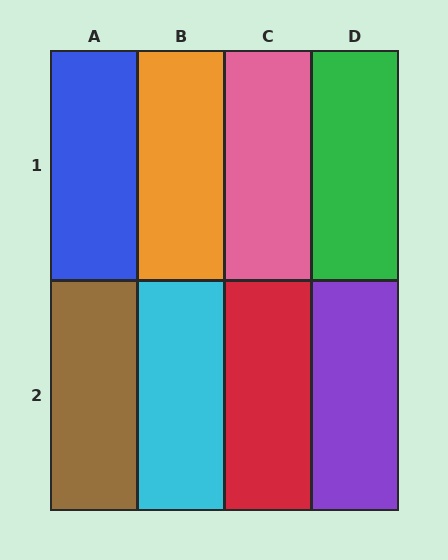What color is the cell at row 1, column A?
Blue.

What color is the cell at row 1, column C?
Pink.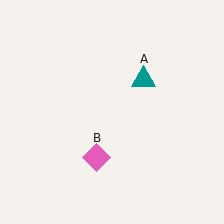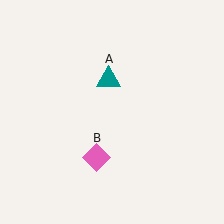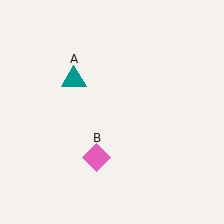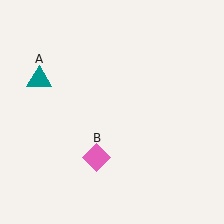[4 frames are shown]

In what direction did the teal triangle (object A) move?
The teal triangle (object A) moved left.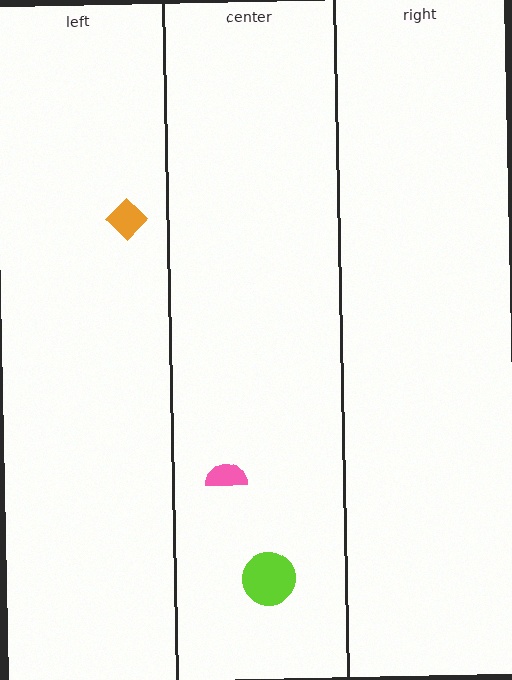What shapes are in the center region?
The pink semicircle, the lime circle.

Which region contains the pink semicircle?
The center region.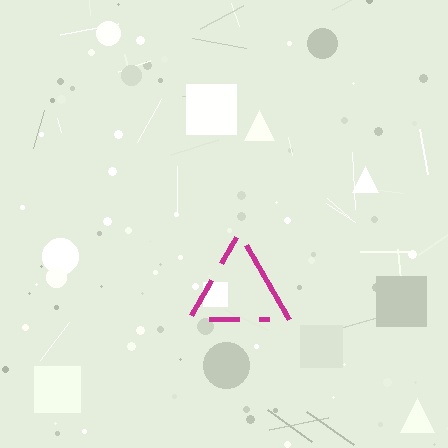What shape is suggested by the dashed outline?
The dashed outline suggests a triangle.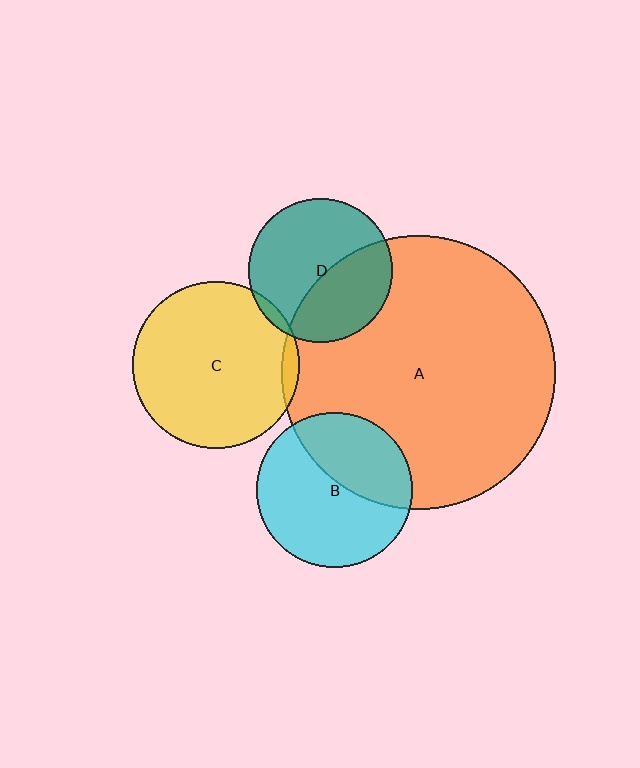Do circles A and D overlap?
Yes.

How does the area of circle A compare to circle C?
Approximately 2.7 times.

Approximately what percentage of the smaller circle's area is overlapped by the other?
Approximately 40%.